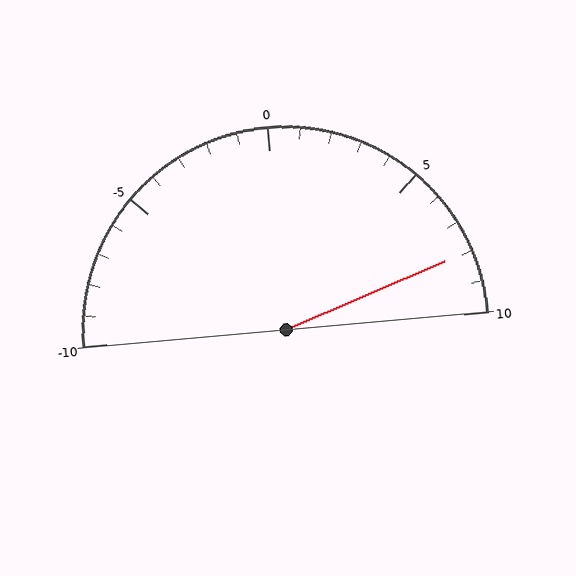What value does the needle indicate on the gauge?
The needle indicates approximately 8.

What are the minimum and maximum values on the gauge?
The gauge ranges from -10 to 10.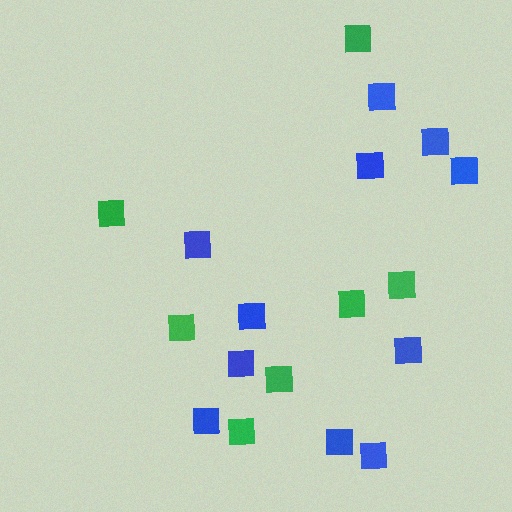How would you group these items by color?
There are 2 groups: one group of green squares (7) and one group of blue squares (11).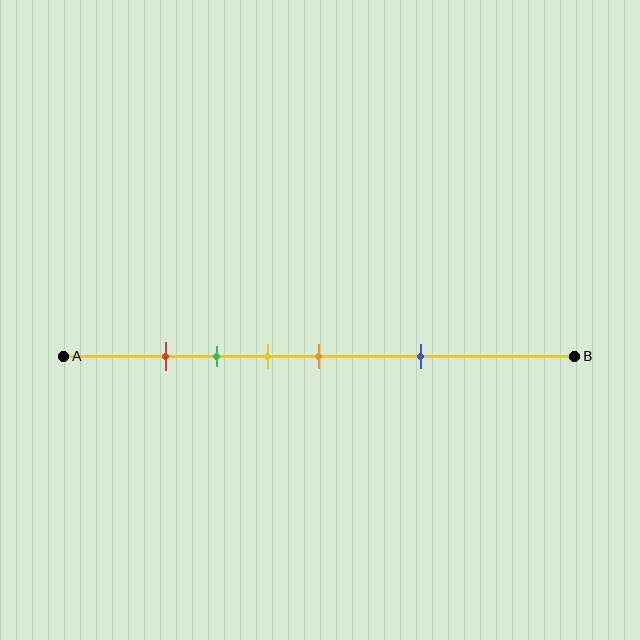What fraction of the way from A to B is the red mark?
The red mark is approximately 20% (0.2) of the way from A to B.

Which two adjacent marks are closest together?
The red and green marks are the closest adjacent pair.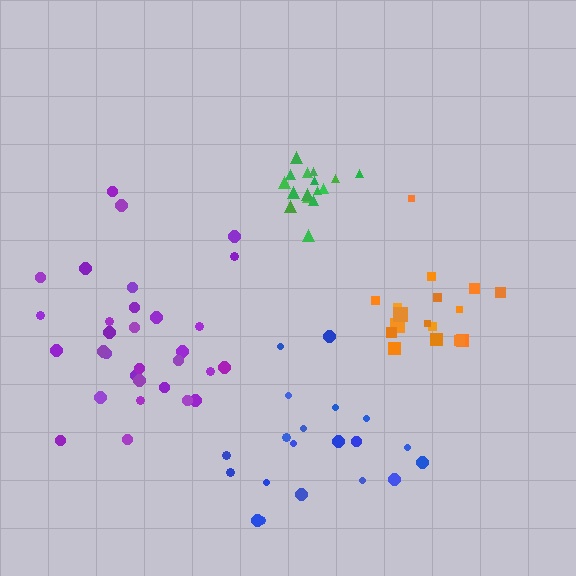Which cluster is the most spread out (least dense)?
Blue.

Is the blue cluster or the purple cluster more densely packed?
Purple.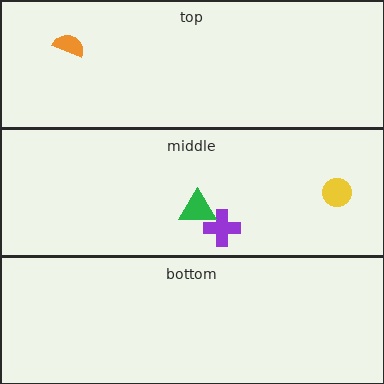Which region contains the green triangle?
The middle region.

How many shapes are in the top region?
1.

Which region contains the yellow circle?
The middle region.